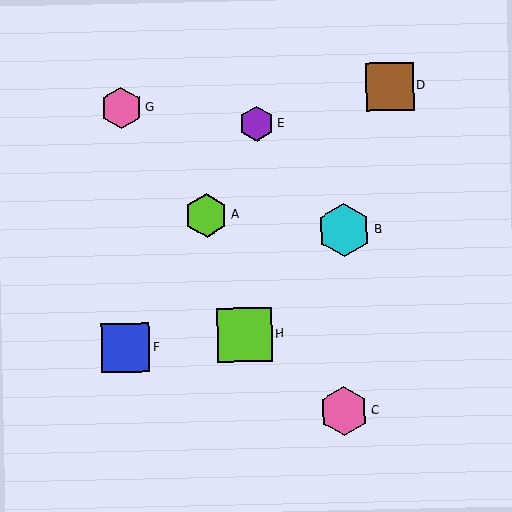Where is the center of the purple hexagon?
The center of the purple hexagon is at (257, 124).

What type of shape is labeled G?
Shape G is a pink hexagon.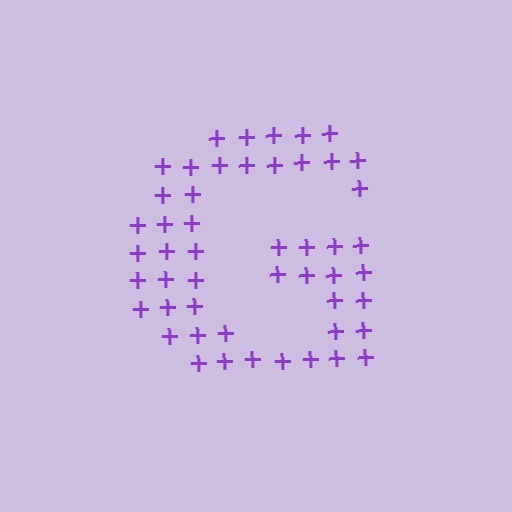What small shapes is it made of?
It is made of small plus signs.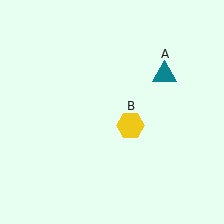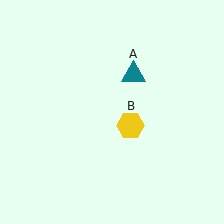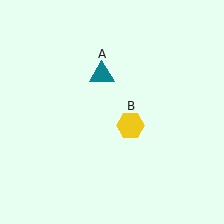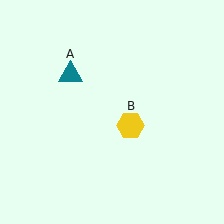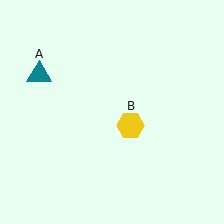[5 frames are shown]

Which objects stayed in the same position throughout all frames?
Yellow hexagon (object B) remained stationary.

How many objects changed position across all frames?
1 object changed position: teal triangle (object A).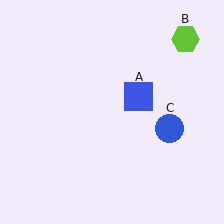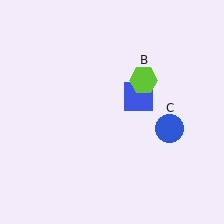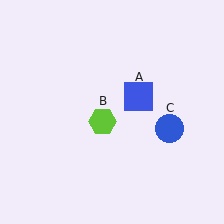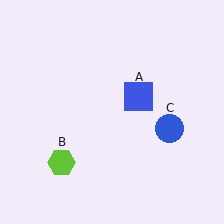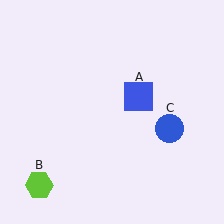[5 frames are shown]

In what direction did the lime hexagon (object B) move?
The lime hexagon (object B) moved down and to the left.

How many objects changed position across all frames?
1 object changed position: lime hexagon (object B).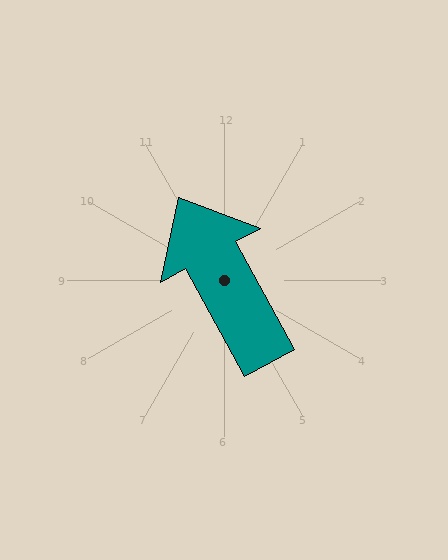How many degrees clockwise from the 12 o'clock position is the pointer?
Approximately 331 degrees.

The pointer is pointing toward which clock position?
Roughly 11 o'clock.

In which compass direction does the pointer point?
Northwest.